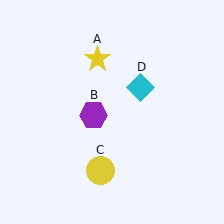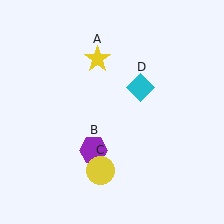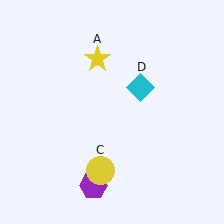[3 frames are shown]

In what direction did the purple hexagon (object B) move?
The purple hexagon (object B) moved down.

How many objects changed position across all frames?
1 object changed position: purple hexagon (object B).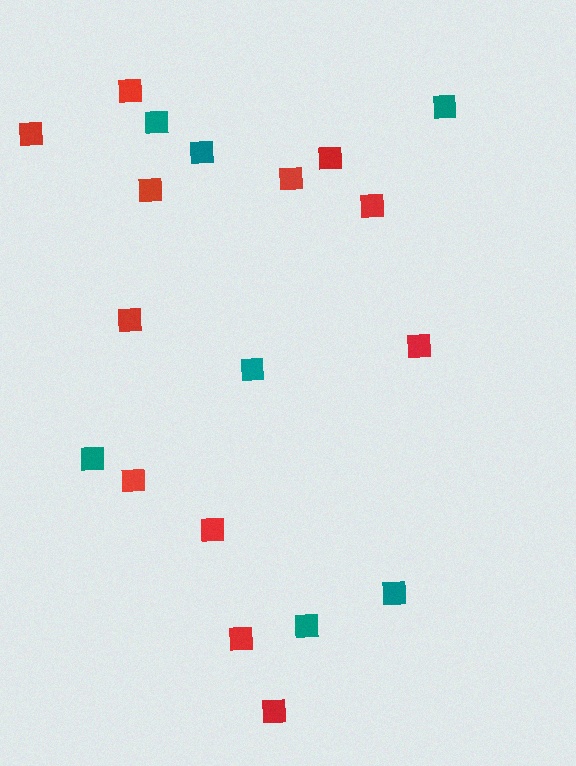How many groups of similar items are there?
There are 2 groups: one group of teal squares (7) and one group of red squares (12).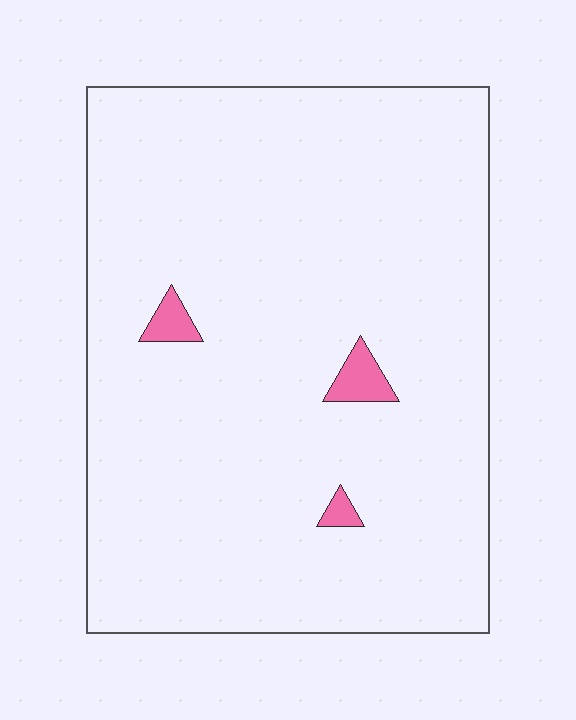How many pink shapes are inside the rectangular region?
3.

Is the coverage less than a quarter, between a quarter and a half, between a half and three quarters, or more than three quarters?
Less than a quarter.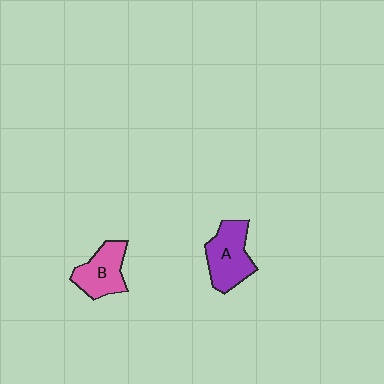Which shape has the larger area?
Shape A (purple).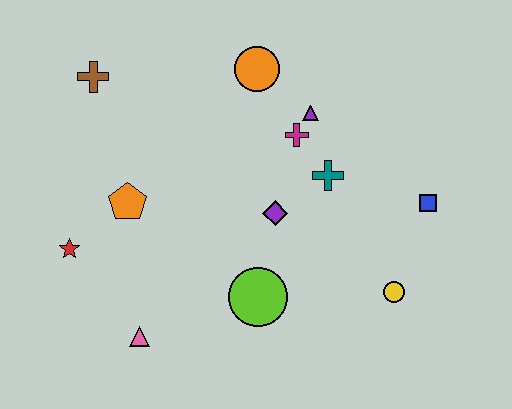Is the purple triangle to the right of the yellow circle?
No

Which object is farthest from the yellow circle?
The brown cross is farthest from the yellow circle.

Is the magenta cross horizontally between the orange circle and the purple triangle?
Yes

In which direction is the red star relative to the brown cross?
The red star is below the brown cross.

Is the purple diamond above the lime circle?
Yes